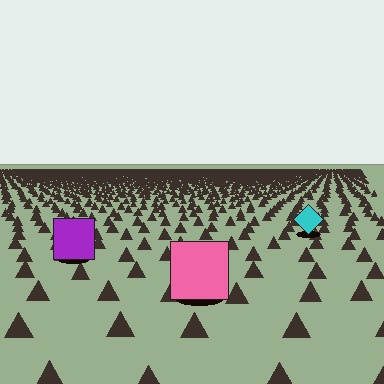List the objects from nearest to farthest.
From nearest to farthest: the pink square, the purple square, the cyan diamond.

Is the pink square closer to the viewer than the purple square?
Yes. The pink square is closer — you can tell from the texture gradient: the ground texture is coarser near it.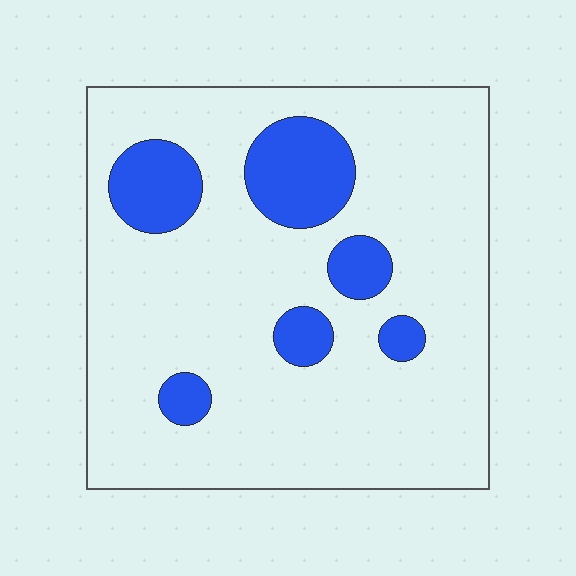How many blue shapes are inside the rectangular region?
6.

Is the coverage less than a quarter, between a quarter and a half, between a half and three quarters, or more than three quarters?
Less than a quarter.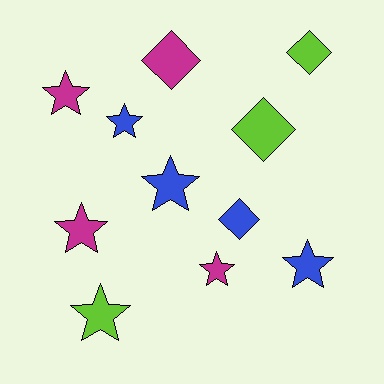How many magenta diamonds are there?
There is 1 magenta diamond.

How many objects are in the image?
There are 11 objects.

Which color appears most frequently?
Magenta, with 4 objects.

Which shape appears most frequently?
Star, with 7 objects.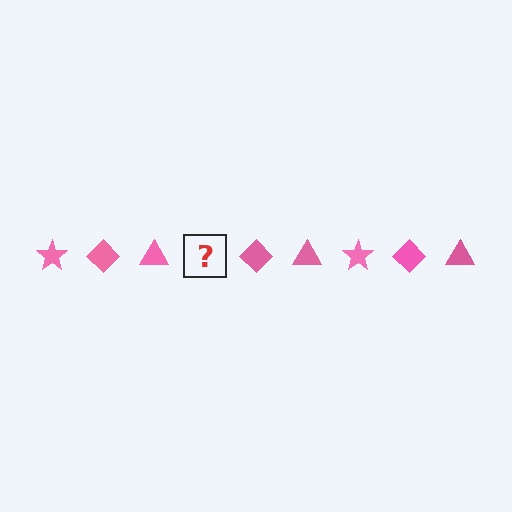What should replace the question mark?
The question mark should be replaced with a pink star.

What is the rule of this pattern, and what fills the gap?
The rule is that the pattern cycles through star, diamond, triangle shapes in pink. The gap should be filled with a pink star.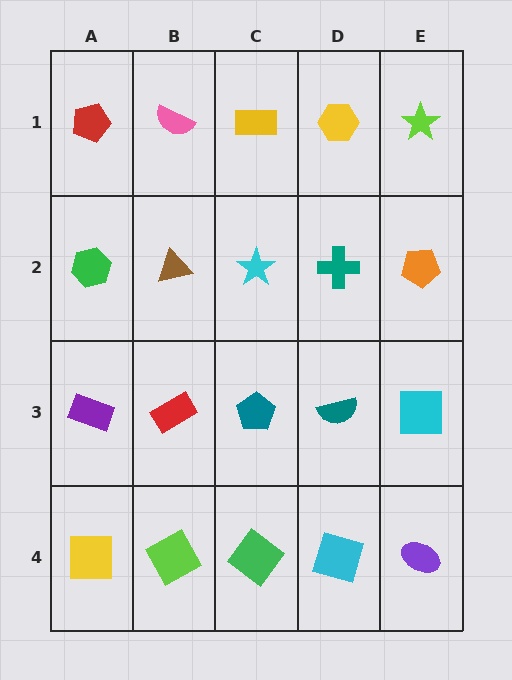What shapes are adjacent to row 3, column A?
A green hexagon (row 2, column A), a yellow square (row 4, column A), a red rectangle (row 3, column B).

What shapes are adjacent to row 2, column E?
A lime star (row 1, column E), a cyan square (row 3, column E), a teal cross (row 2, column D).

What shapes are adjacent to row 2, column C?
A yellow rectangle (row 1, column C), a teal pentagon (row 3, column C), a brown triangle (row 2, column B), a teal cross (row 2, column D).